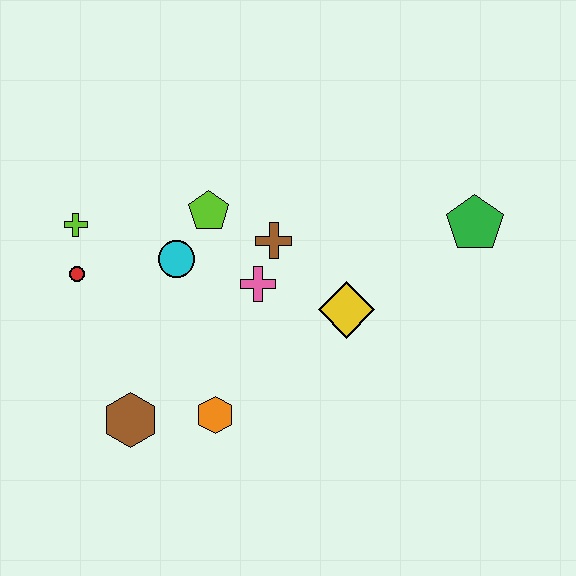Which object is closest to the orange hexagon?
The brown hexagon is closest to the orange hexagon.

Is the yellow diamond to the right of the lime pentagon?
Yes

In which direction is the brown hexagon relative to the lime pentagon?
The brown hexagon is below the lime pentagon.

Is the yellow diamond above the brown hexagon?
Yes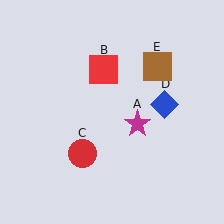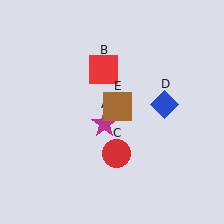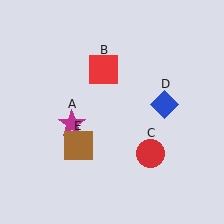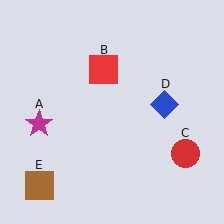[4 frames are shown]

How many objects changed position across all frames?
3 objects changed position: magenta star (object A), red circle (object C), brown square (object E).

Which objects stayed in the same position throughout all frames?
Red square (object B) and blue diamond (object D) remained stationary.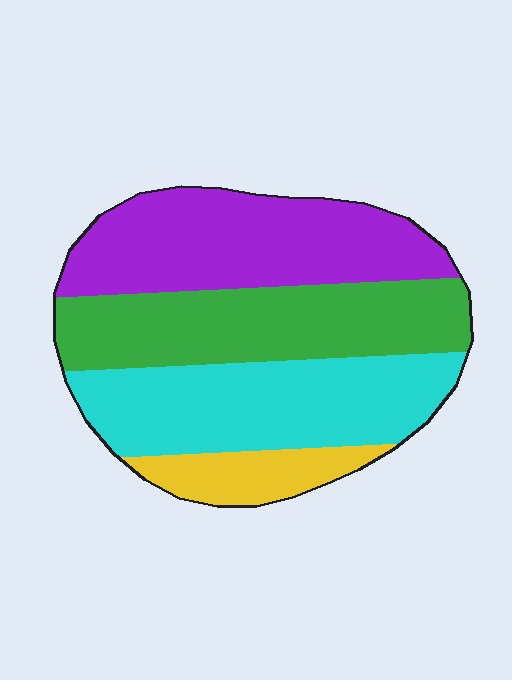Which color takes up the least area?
Yellow, at roughly 10%.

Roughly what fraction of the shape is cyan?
Cyan covers 30% of the shape.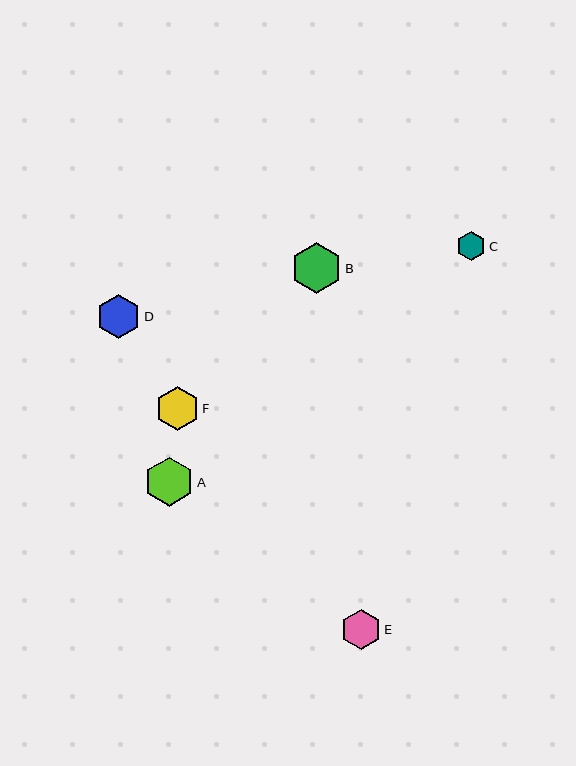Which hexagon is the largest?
Hexagon B is the largest with a size of approximately 51 pixels.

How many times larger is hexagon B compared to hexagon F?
Hexagon B is approximately 1.2 times the size of hexagon F.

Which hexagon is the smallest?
Hexagon C is the smallest with a size of approximately 29 pixels.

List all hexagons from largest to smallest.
From largest to smallest: B, A, D, F, E, C.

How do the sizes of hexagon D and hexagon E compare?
Hexagon D and hexagon E are approximately the same size.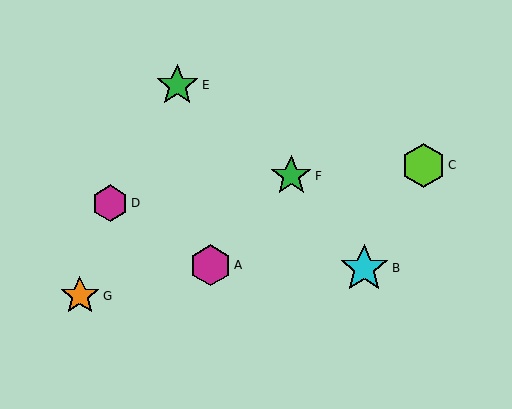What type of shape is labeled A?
Shape A is a magenta hexagon.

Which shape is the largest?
The cyan star (labeled B) is the largest.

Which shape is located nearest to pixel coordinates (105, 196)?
The magenta hexagon (labeled D) at (110, 203) is nearest to that location.